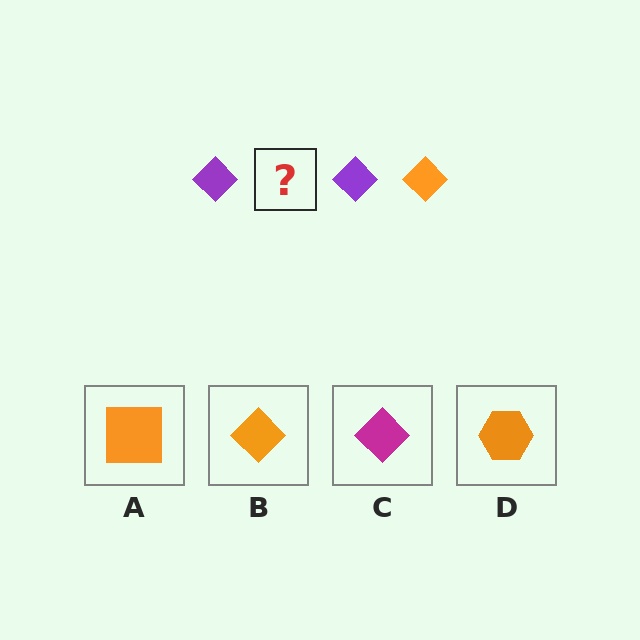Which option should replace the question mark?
Option B.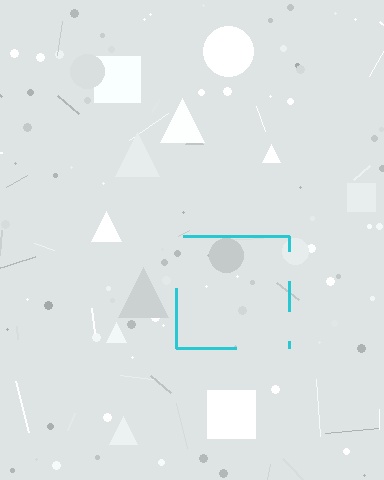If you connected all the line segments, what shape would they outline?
They would outline a square.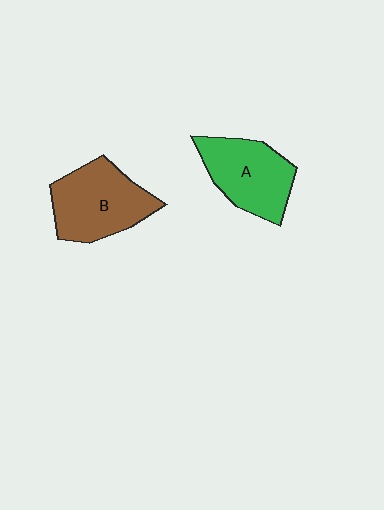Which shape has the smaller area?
Shape A (green).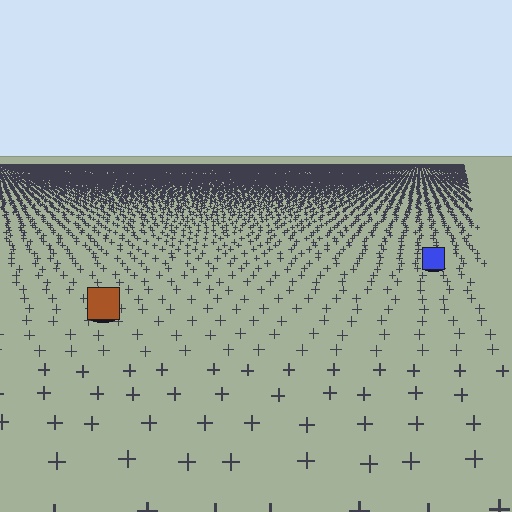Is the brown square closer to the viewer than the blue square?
Yes. The brown square is closer — you can tell from the texture gradient: the ground texture is coarser near it.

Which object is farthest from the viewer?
The blue square is farthest from the viewer. It appears smaller and the ground texture around it is denser.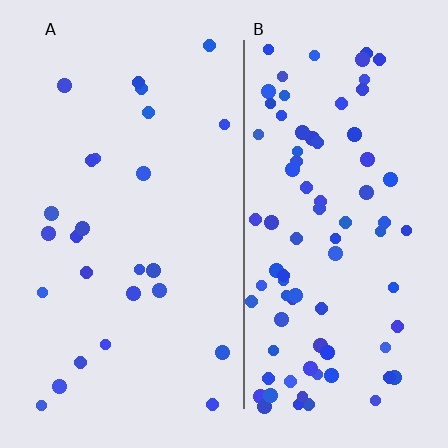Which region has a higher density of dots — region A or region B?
B (the right).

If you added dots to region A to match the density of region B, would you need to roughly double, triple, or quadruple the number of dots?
Approximately triple.